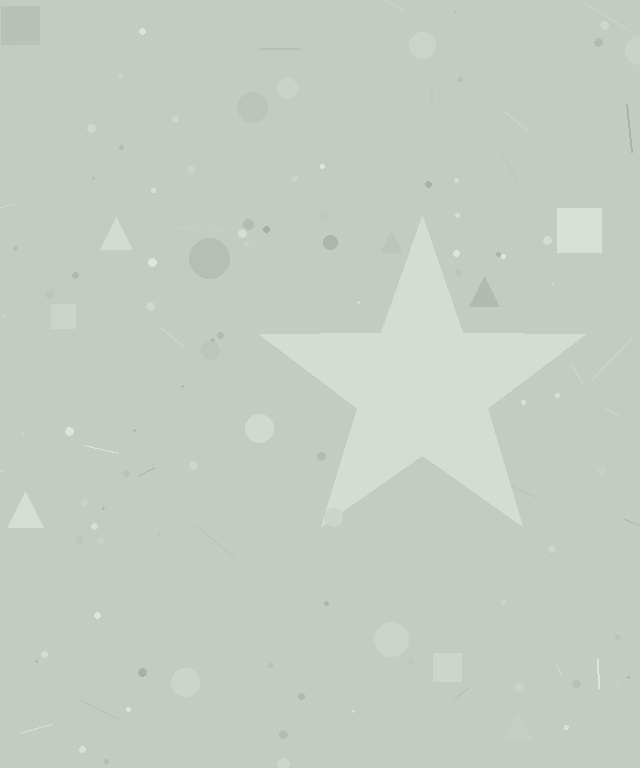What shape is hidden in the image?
A star is hidden in the image.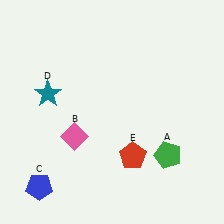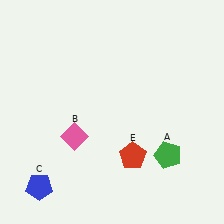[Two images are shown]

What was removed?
The teal star (D) was removed in Image 2.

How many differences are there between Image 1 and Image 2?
There is 1 difference between the two images.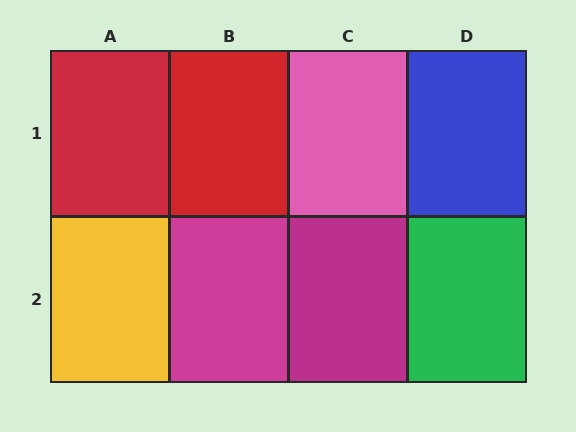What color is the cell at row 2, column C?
Magenta.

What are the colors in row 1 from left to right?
Red, red, pink, blue.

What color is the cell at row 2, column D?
Green.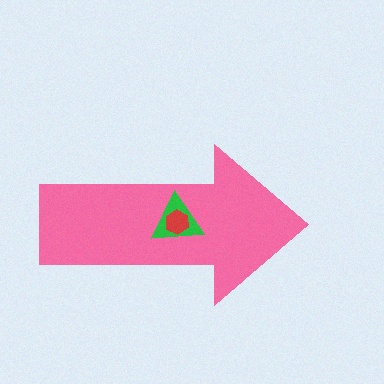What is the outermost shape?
The pink arrow.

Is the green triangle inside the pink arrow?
Yes.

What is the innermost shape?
The red hexagon.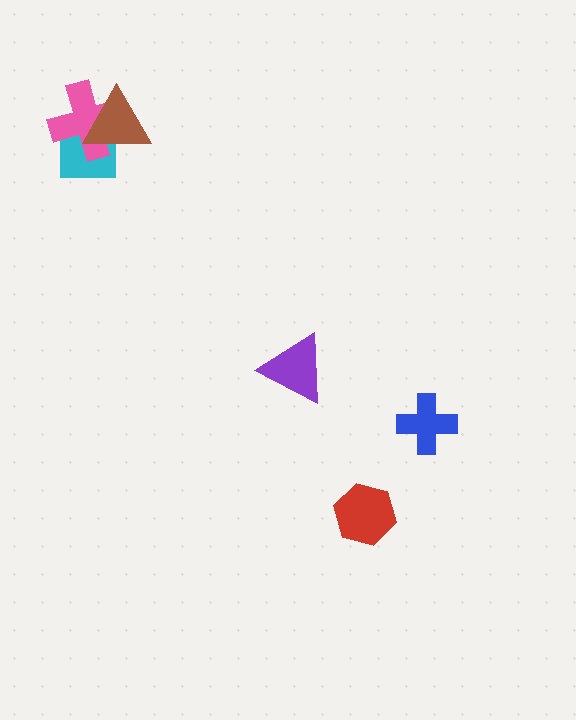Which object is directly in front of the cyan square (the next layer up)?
The pink cross is directly in front of the cyan square.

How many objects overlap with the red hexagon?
0 objects overlap with the red hexagon.